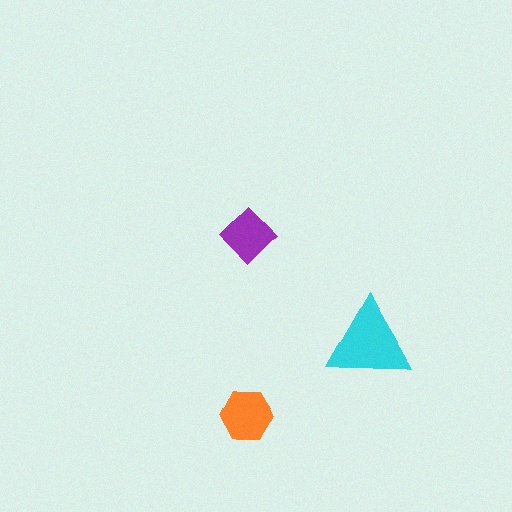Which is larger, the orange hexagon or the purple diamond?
The orange hexagon.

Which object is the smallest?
The purple diamond.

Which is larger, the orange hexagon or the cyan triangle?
The cyan triangle.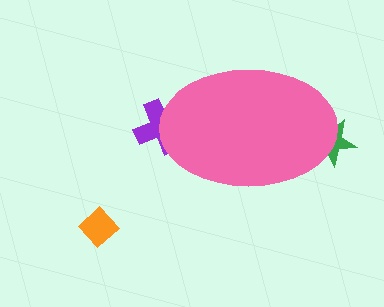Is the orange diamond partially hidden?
No, the orange diamond is fully visible.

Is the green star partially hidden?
Yes, the green star is partially hidden behind the pink ellipse.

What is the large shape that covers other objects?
A pink ellipse.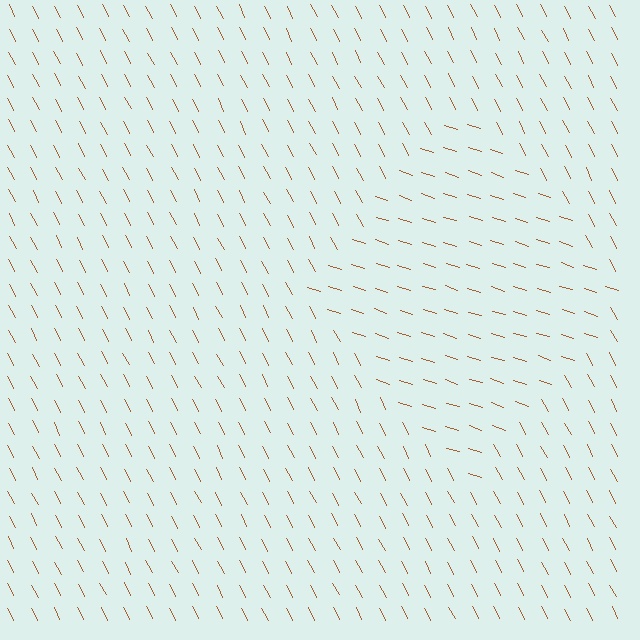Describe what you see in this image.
The image is filled with small brown line segments. A diamond region in the image has lines oriented differently from the surrounding lines, creating a visible texture boundary.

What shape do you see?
I see a diamond.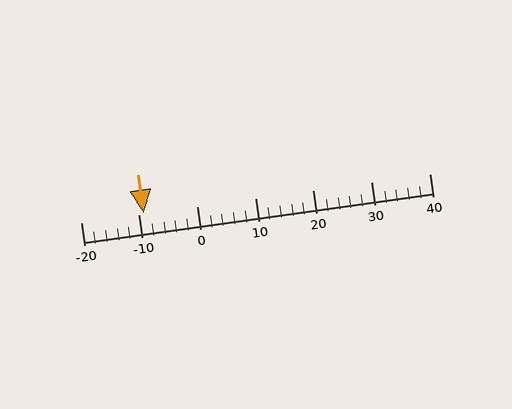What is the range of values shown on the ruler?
The ruler shows values from -20 to 40.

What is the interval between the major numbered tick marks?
The major tick marks are spaced 10 units apart.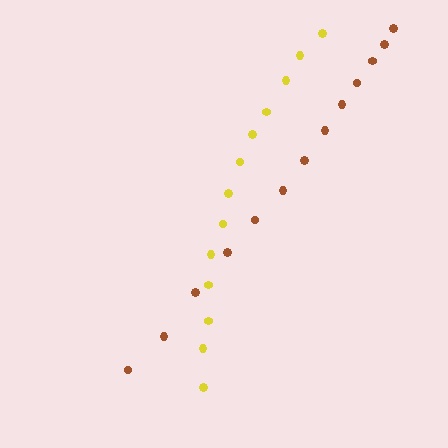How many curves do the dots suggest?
There are 2 distinct paths.